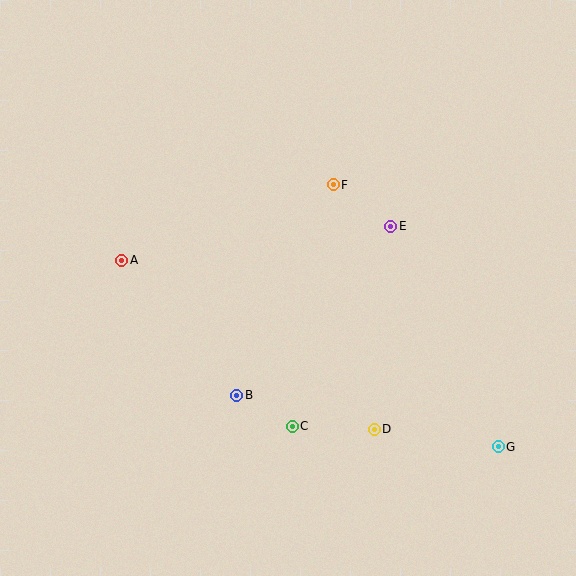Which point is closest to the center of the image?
Point F at (333, 185) is closest to the center.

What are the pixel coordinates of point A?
Point A is at (122, 260).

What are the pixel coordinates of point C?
Point C is at (292, 426).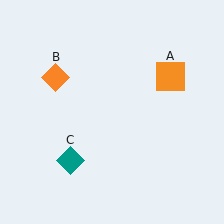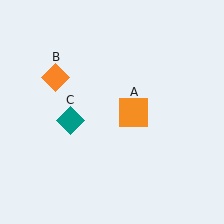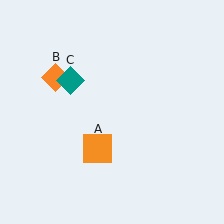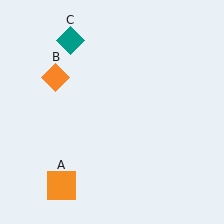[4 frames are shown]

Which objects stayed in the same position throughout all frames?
Orange diamond (object B) remained stationary.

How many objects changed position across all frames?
2 objects changed position: orange square (object A), teal diamond (object C).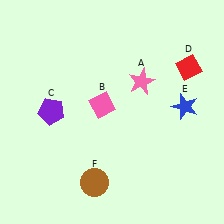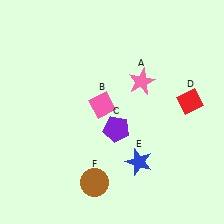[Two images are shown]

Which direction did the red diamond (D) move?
The red diamond (D) moved down.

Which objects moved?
The objects that moved are: the purple pentagon (C), the red diamond (D), the blue star (E).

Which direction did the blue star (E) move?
The blue star (E) moved down.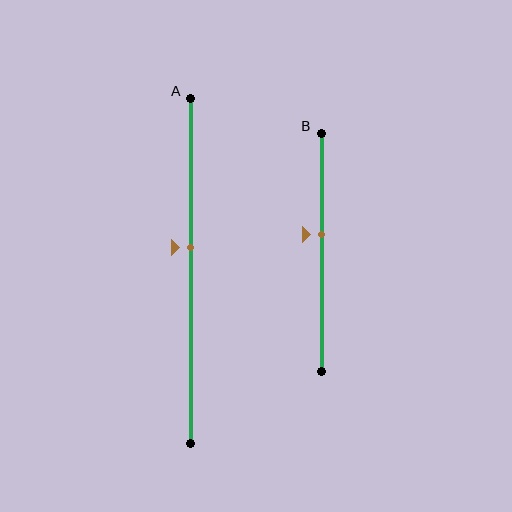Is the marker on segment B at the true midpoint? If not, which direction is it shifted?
No, the marker on segment B is shifted upward by about 7% of the segment length.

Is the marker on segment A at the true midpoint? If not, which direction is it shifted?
No, the marker on segment A is shifted upward by about 7% of the segment length.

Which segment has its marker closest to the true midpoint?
Segment A has its marker closest to the true midpoint.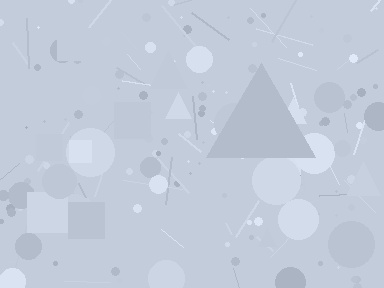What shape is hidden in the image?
A triangle is hidden in the image.